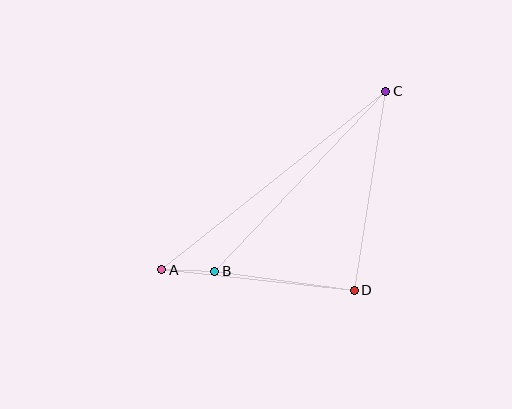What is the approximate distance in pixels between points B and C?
The distance between B and C is approximately 249 pixels.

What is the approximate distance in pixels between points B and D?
The distance between B and D is approximately 141 pixels.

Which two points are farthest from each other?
Points A and C are farthest from each other.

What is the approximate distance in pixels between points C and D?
The distance between C and D is approximately 202 pixels.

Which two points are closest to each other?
Points A and B are closest to each other.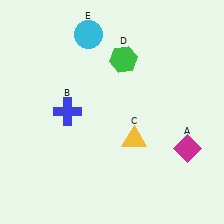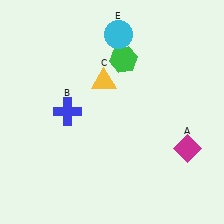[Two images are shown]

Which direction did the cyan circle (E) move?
The cyan circle (E) moved right.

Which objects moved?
The objects that moved are: the yellow triangle (C), the cyan circle (E).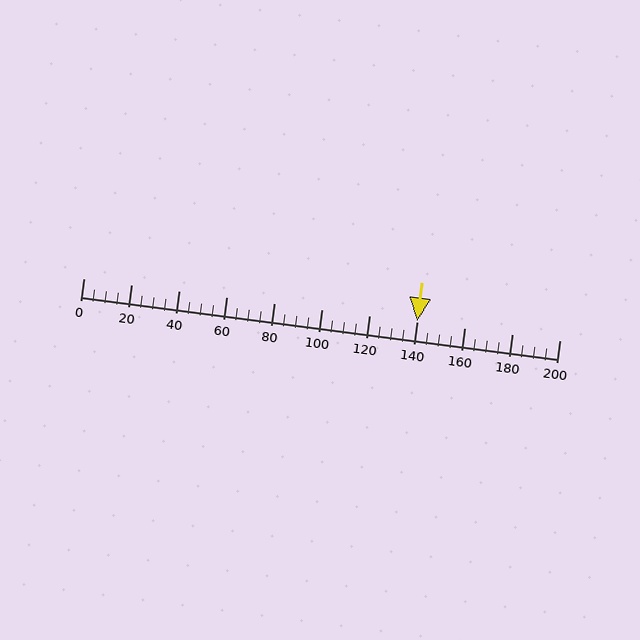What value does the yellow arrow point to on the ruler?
The yellow arrow points to approximately 140.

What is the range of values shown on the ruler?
The ruler shows values from 0 to 200.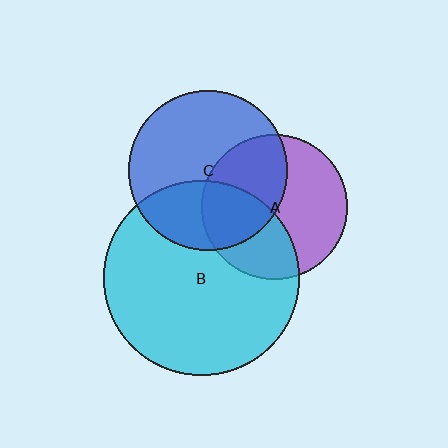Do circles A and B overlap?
Yes.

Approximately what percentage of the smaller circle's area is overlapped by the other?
Approximately 40%.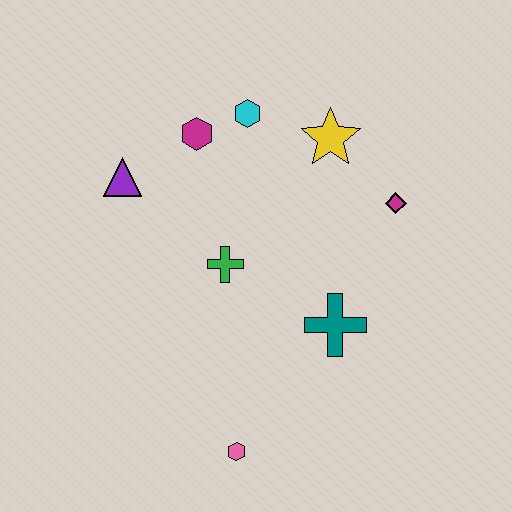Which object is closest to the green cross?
The teal cross is closest to the green cross.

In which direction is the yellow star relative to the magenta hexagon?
The yellow star is to the right of the magenta hexagon.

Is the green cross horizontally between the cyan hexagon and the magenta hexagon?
Yes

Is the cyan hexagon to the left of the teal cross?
Yes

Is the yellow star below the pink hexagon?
No